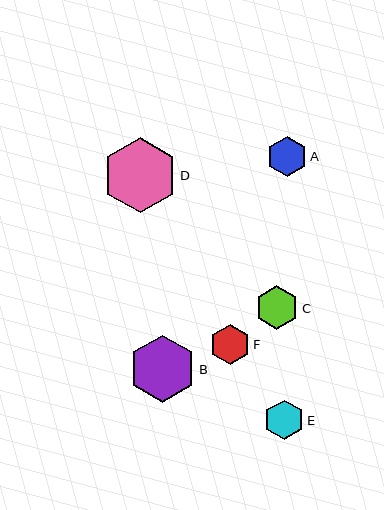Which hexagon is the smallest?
Hexagon E is the smallest with a size of approximately 40 pixels.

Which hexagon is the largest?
Hexagon D is the largest with a size of approximately 75 pixels.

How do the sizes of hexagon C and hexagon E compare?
Hexagon C and hexagon E are approximately the same size.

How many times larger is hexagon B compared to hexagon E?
Hexagon B is approximately 1.7 times the size of hexagon E.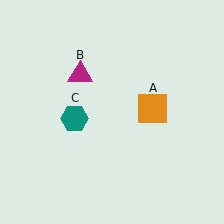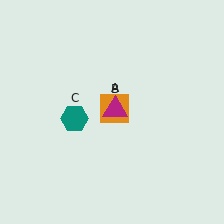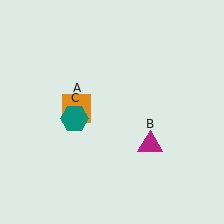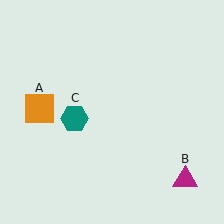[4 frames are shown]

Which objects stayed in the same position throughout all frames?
Teal hexagon (object C) remained stationary.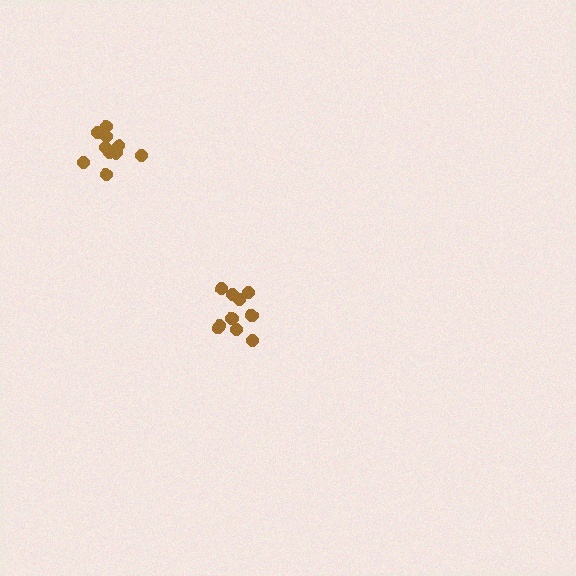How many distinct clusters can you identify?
There are 2 distinct clusters.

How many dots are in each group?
Group 1: 12 dots, Group 2: 10 dots (22 total).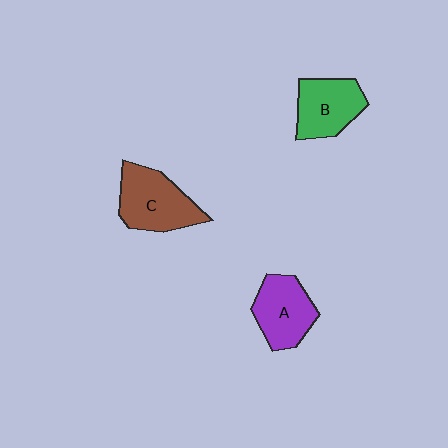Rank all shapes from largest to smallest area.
From largest to smallest: C (brown), A (purple), B (green).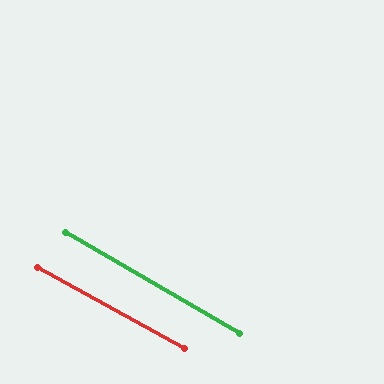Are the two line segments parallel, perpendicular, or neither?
Parallel — their directions differ by only 1.2°.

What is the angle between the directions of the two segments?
Approximately 1 degree.